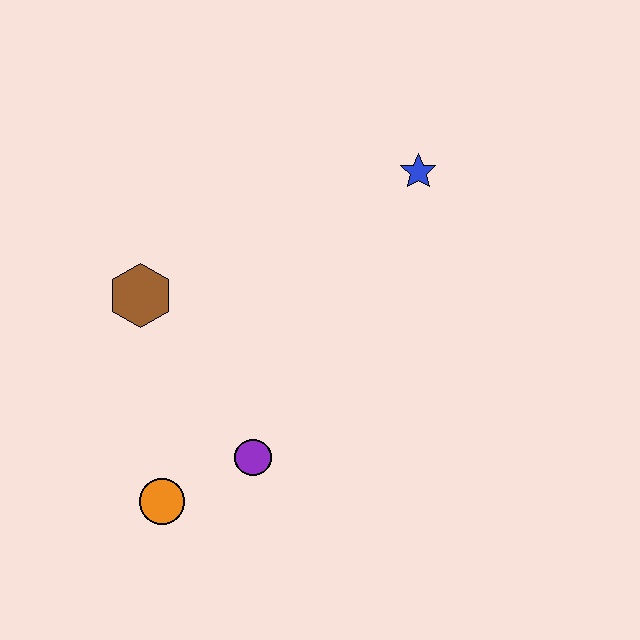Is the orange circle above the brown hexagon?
No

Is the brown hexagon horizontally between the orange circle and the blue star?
No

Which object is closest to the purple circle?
The orange circle is closest to the purple circle.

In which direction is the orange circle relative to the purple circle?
The orange circle is to the left of the purple circle.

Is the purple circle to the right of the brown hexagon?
Yes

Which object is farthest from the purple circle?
The blue star is farthest from the purple circle.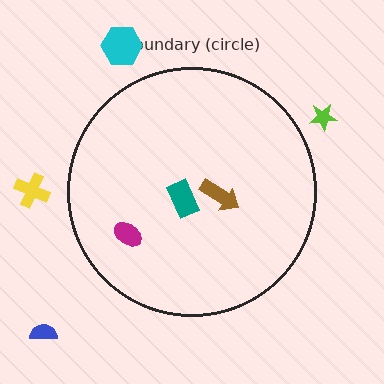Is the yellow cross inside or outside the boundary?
Outside.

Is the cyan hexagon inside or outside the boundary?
Outside.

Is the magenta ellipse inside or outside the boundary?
Inside.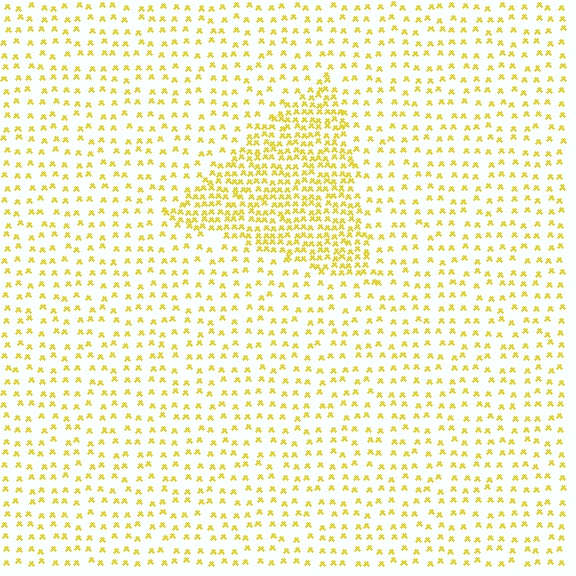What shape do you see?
I see a triangle.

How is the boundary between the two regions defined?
The boundary is defined by a change in element density (approximately 2.5x ratio). All elements are the same color, size, and shape.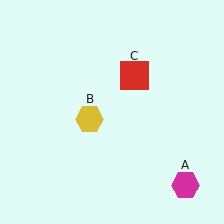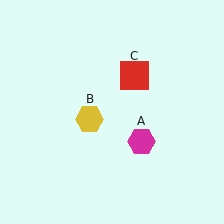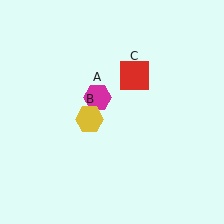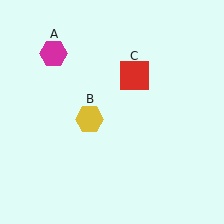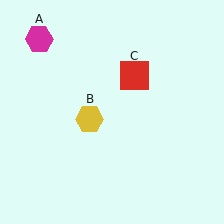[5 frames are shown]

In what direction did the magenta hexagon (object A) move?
The magenta hexagon (object A) moved up and to the left.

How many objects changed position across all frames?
1 object changed position: magenta hexagon (object A).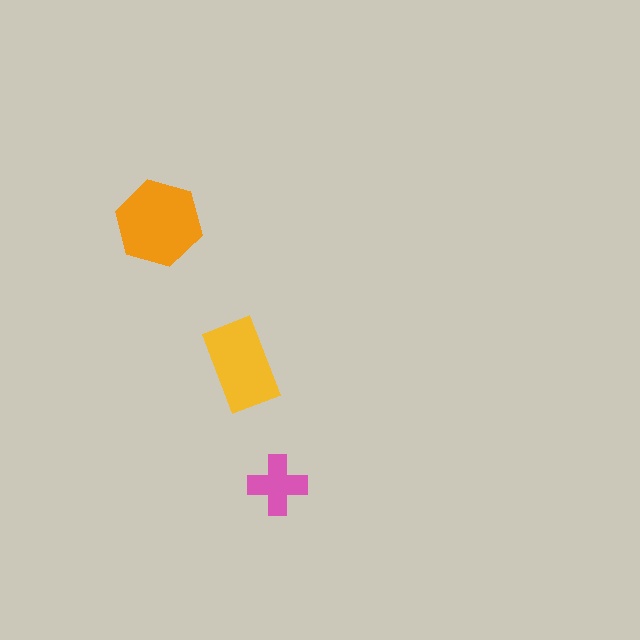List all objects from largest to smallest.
The orange hexagon, the yellow rectangle, the pink cross.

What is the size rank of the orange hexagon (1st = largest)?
1st.